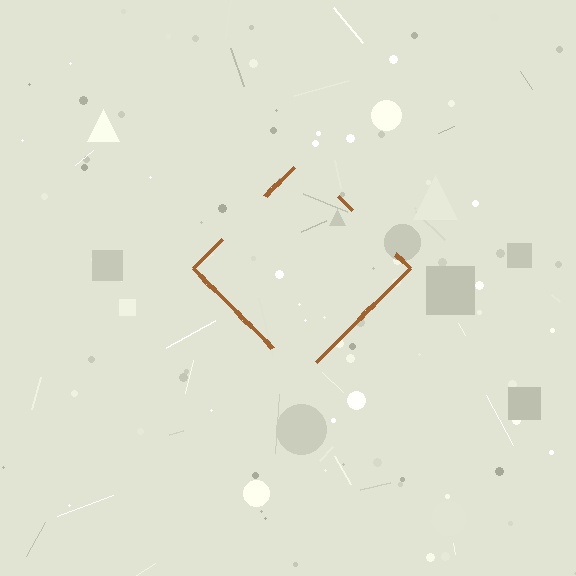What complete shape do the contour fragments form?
The contour fragments form a diamond.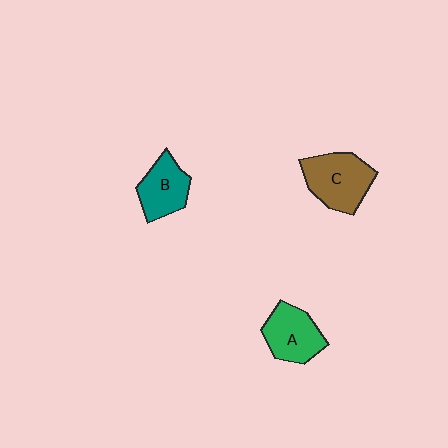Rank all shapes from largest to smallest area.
From largest to smallest: C (brown), A (green), B (teal).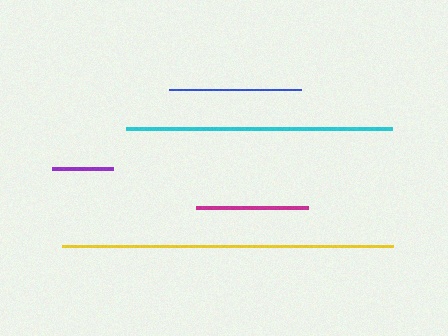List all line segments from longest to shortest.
From longest to shortest: yellow, cyan, blue, magenta, purple.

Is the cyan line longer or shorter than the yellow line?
The yellow line is longer than the cyan line.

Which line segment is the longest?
The yellow line is the longest at approximately 332 pixels.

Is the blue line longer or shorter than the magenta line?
The blue line is longer than the magenta line.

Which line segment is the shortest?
The purple line is the shortest at approximately 61 pixels.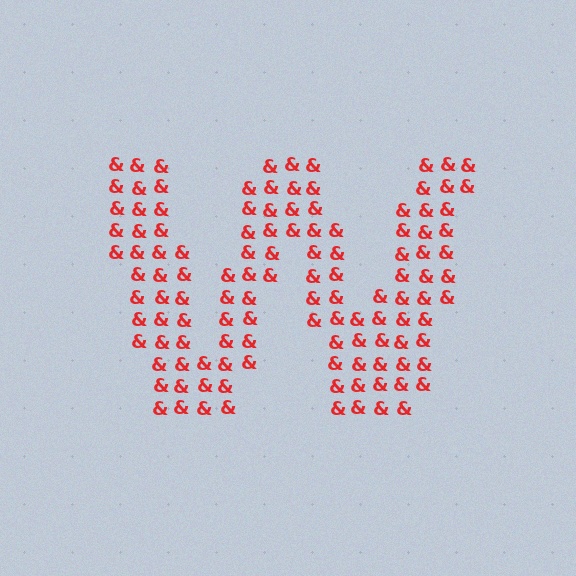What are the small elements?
The small elements are ampersands.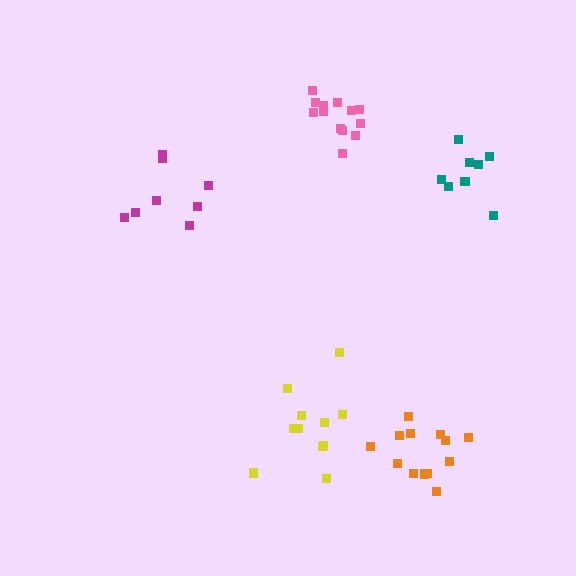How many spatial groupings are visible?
There are 5 spatial groupings.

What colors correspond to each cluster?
The clusters are colored: pink, teal, magenta, orange, yellow.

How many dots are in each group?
Group 1: 13 dots, Group 2: 8 dots, Group 3: 8 dots, Group 4: 13 dots, Group 5: 11 dots (53 total).